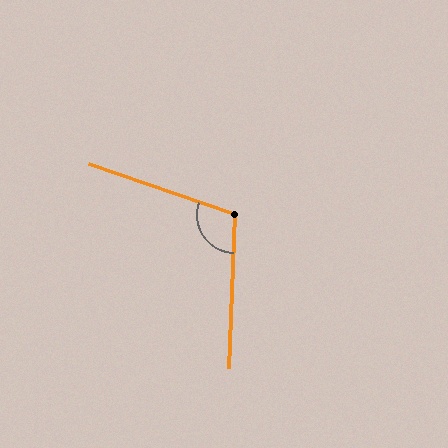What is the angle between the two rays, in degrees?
Approximately 107 degrees.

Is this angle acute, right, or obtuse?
It is obtuse.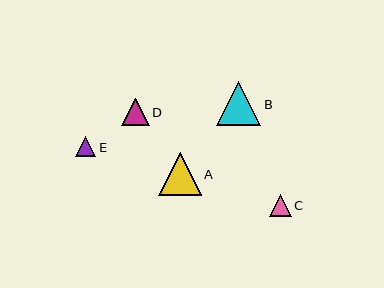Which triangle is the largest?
Triangle B is the largest with a size of approximately 44 pixels.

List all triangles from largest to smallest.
From largest to smallest: B, A, D, C, E.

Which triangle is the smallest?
Triangle E is the smallest with a size of approximately 20 pixels.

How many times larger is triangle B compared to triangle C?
Triangle B is approximately 2.0 times the size of triangle C.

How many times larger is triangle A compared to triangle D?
Triangle A is approximately 1.5 times the size of triangle D.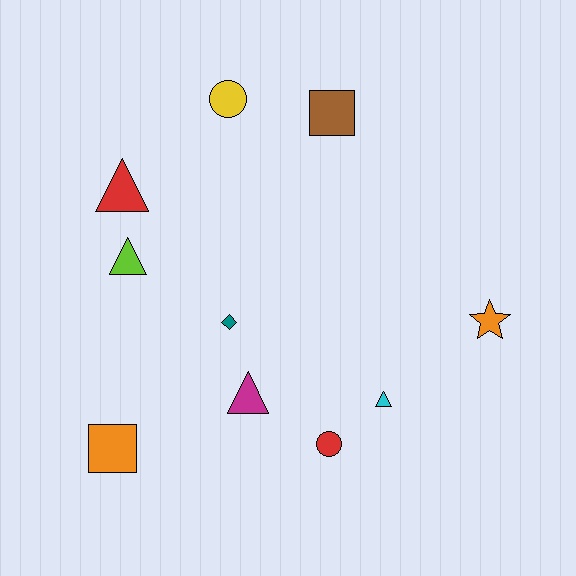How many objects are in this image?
There are 10 objects.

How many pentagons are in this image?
There are no pentagons.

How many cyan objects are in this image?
There is 1 cyan object.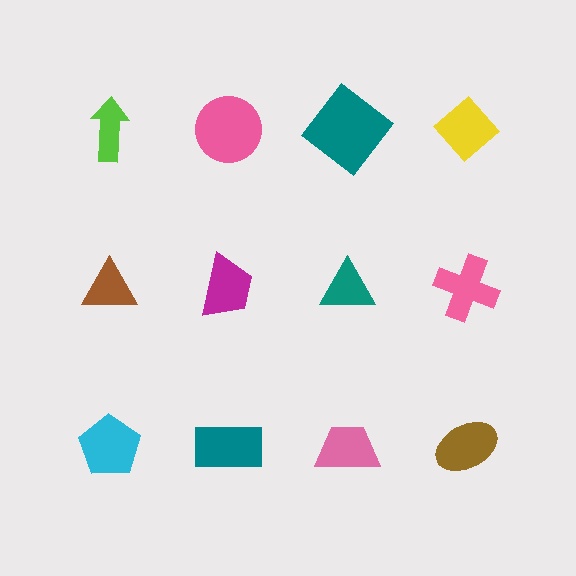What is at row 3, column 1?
A cyan pentagon.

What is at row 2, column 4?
A pink cross.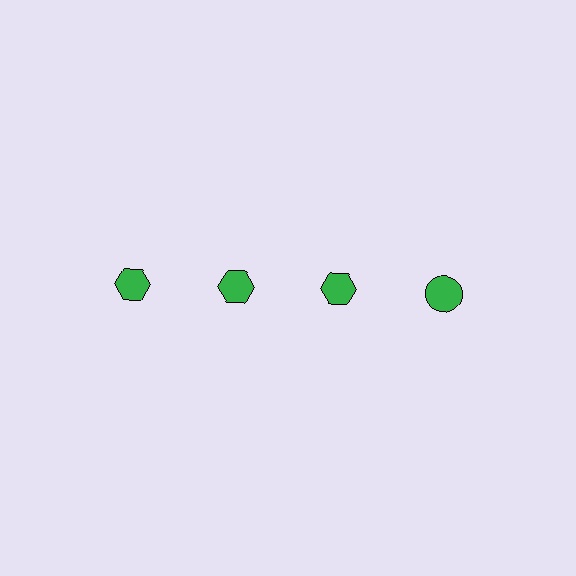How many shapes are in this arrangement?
There are 4 shapes arranged in a grid pattern.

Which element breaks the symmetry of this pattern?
The green circle in the top row, second from right column breaks the symmetry. All other shapes are green hexagons.